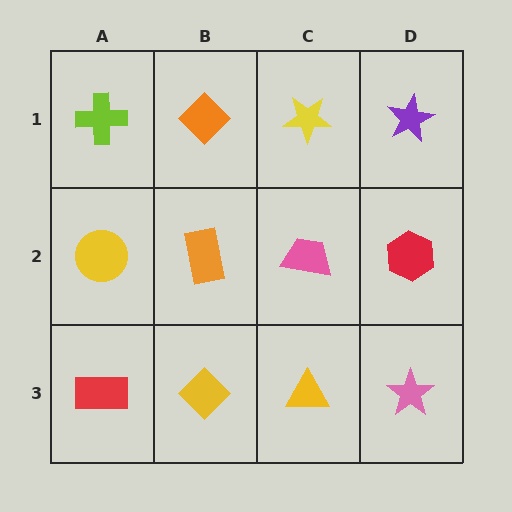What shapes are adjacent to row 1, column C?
A pink trapezoid (row 2, column C), an orange diamond (row 1, column B), a purple star (row 1, column D).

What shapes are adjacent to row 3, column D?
A red hexagon (row 2, column D), a yellow triangle (row 3, column C).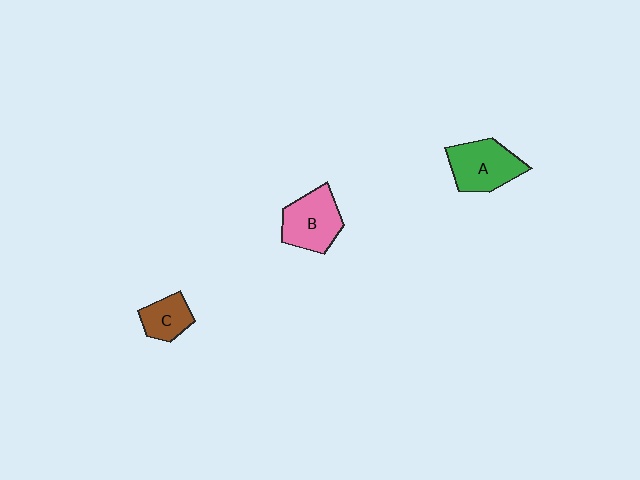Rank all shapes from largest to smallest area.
From largest to smallest: A (green), B (pink), C (brown).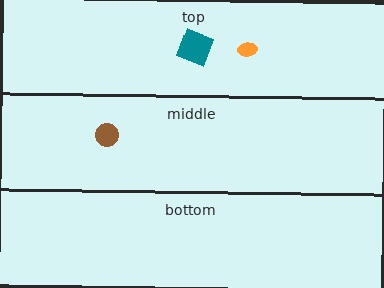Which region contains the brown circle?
The middle region.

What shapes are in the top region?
The teal square, the orange ellipse.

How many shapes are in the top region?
2.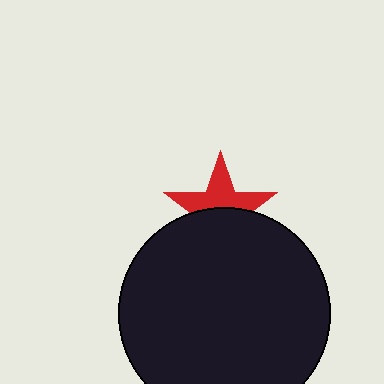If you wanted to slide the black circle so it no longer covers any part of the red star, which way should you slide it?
Slide it down — that is the most direct way to separate the two shapes.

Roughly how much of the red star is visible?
About half of it is visible (roughly 51%).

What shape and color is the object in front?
The object in front is a black circle.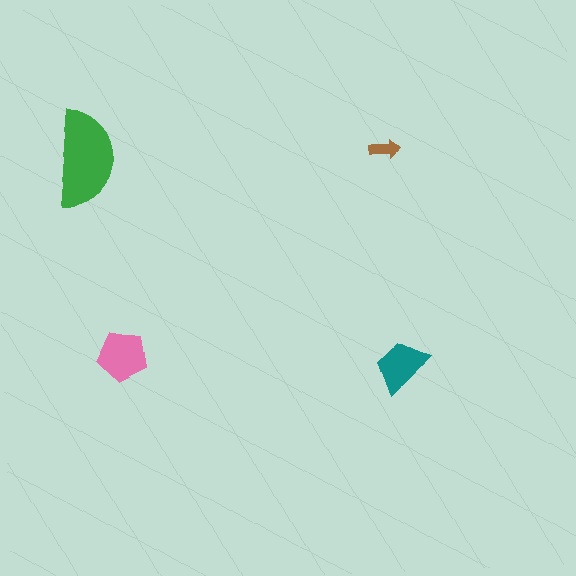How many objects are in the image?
There are 4 objects in the image.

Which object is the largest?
The green semicircle.